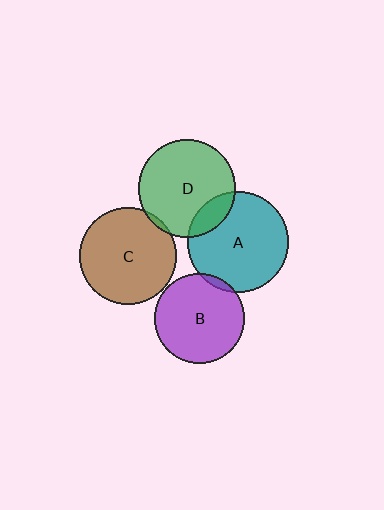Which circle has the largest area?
Circle A (teal).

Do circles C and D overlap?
Yes.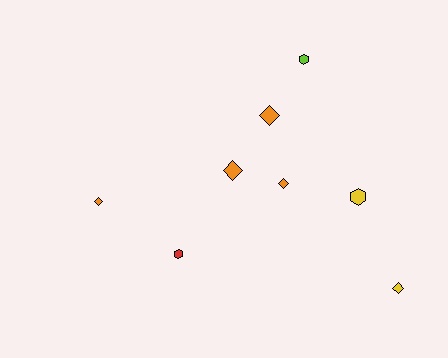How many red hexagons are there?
There is 1 red hexagon.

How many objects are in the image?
There are 8 objects.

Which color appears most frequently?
Orange, with 4 objects.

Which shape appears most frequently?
Diamond, with 5 objects.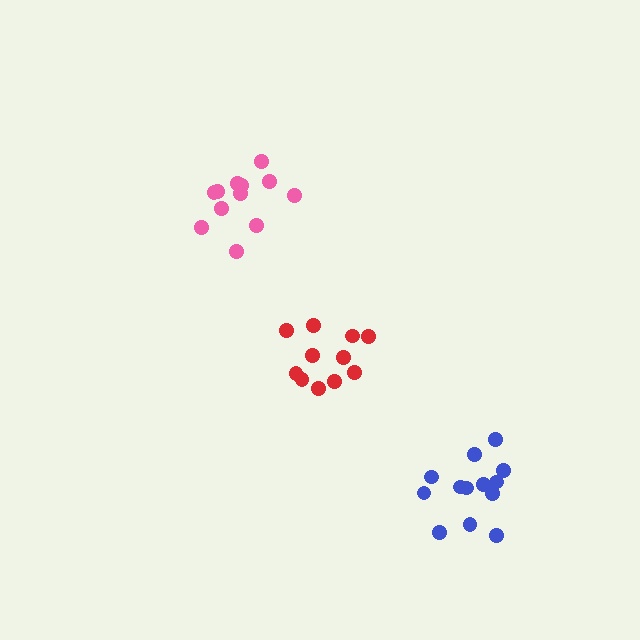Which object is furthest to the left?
The pink cluster is leftmost.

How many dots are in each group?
Group 1: 12 dots, Group 2: 11 dots, Group 3: 13 dots (36 total).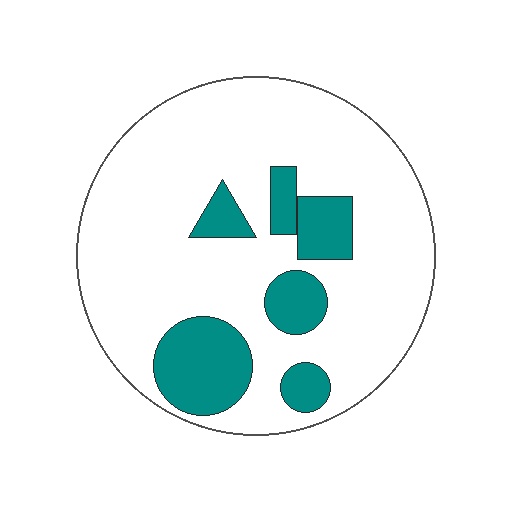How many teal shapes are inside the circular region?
6.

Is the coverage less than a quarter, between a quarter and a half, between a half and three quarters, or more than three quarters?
Less than a quarter.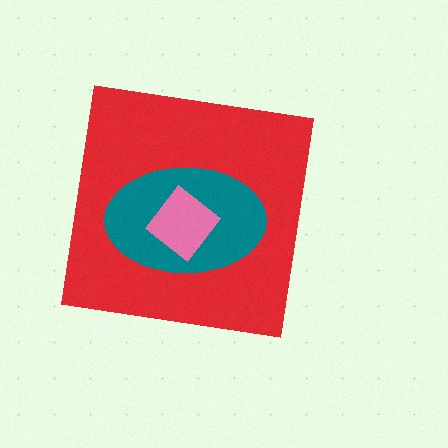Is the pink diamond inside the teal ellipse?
Yes.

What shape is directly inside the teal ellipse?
The pink diamond.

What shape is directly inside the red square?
The teal ellipse.